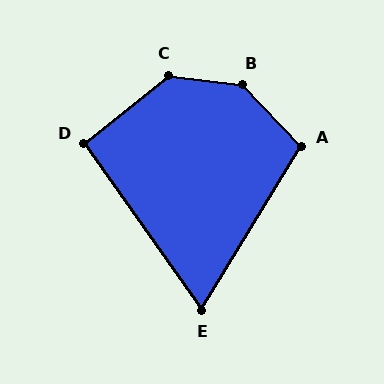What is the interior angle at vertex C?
Approximately 135 degrees (obtuse).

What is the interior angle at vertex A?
Approximately 105 degrees (obtuse).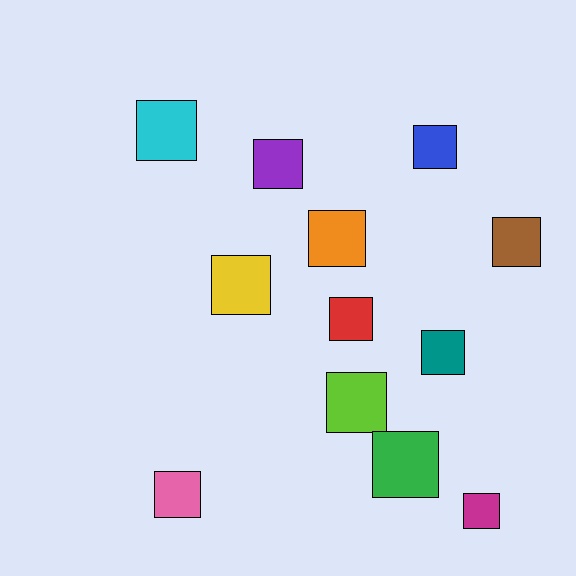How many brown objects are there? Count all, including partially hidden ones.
There is 1 brown object.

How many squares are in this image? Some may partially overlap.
There are 12 squares.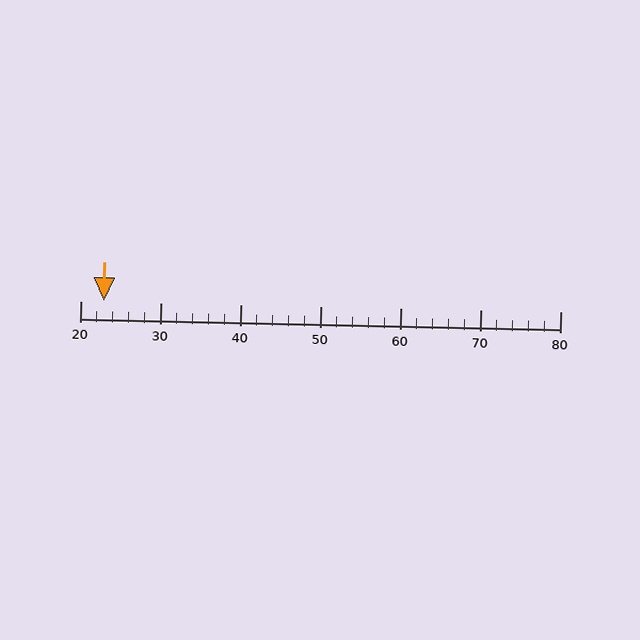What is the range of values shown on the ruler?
The ruler shows values from 20 to 80.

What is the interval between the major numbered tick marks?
The major tick marks are spaced 10 units apart.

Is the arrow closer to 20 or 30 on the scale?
The arrow is closer to 20.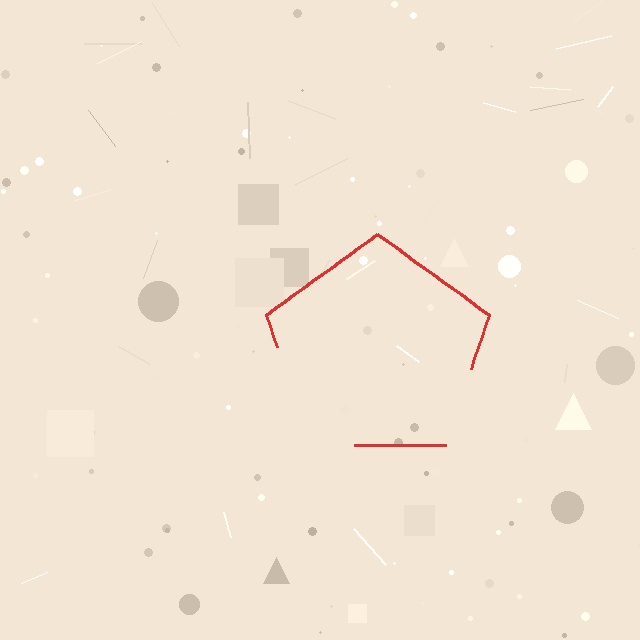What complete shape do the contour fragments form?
The contour fragments form a pentagon.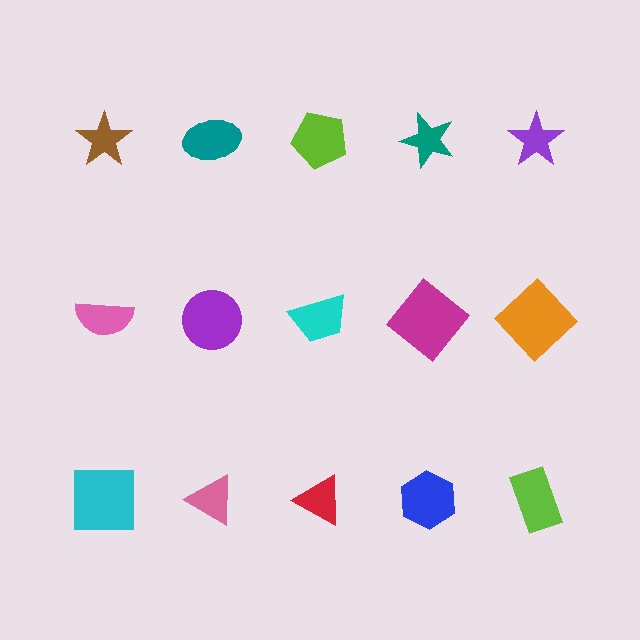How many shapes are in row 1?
5 shapes.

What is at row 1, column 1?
A brown star.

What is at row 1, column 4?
A teal star.